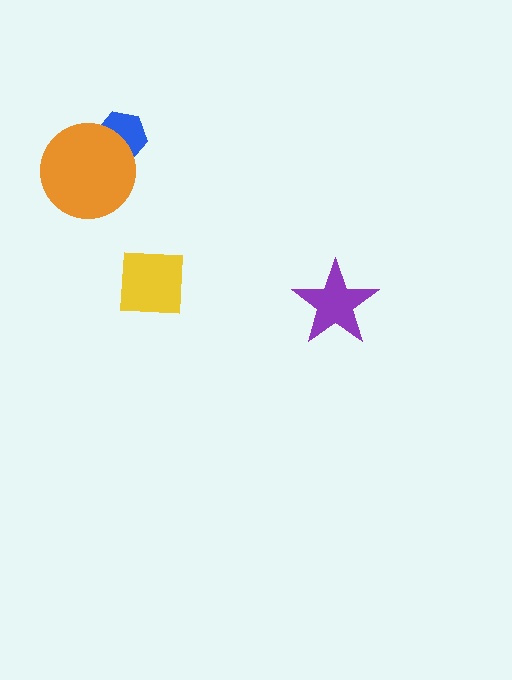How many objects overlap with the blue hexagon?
1 object overlaps with the blue hexagon.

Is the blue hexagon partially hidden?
Yes, it is partially covered by another shape.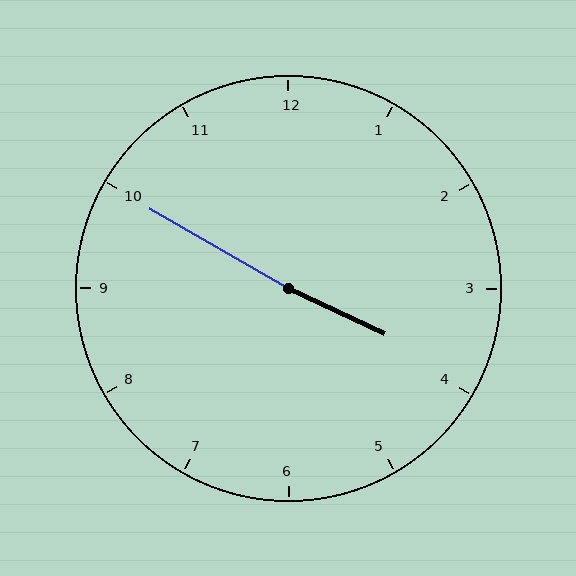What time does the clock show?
3:50.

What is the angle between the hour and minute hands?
Approximately 175 degrees.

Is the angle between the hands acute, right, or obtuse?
It is obtuse.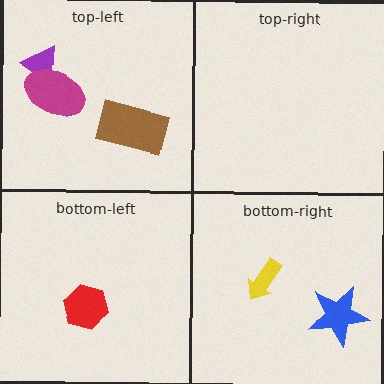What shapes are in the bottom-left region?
The red hexagon.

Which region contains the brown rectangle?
The top-left region.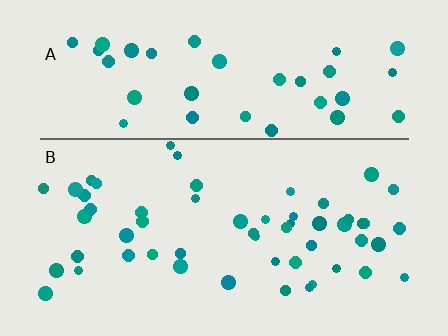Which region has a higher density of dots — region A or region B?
B (the bottom).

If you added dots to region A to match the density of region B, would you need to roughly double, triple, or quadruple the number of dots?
Approximately double.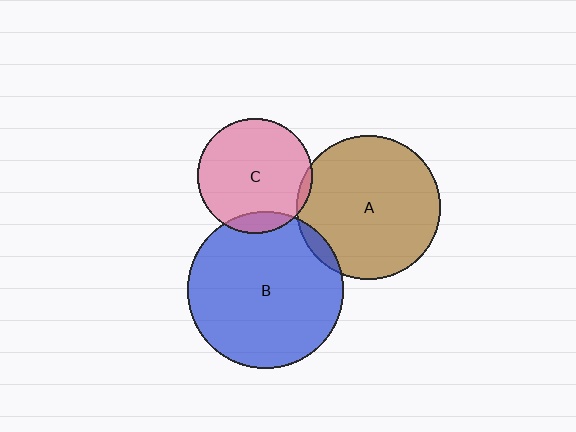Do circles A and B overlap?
Yes.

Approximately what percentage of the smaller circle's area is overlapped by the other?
Approximately 5%.